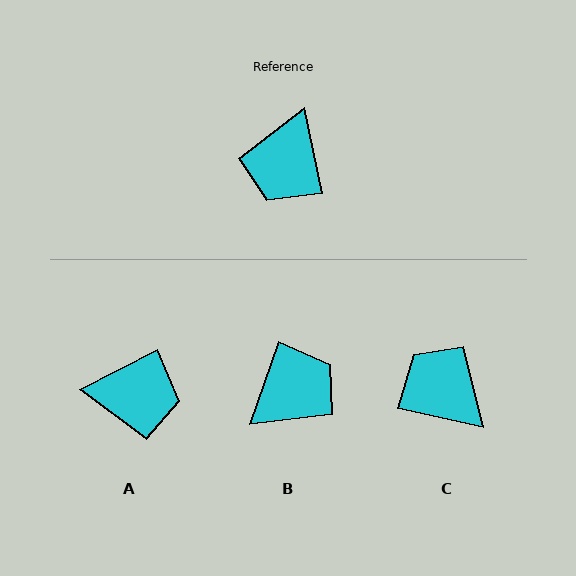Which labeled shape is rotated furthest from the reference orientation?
B, about 149 degrees away.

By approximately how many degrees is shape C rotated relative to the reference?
Approximately 114 degrees clockwise.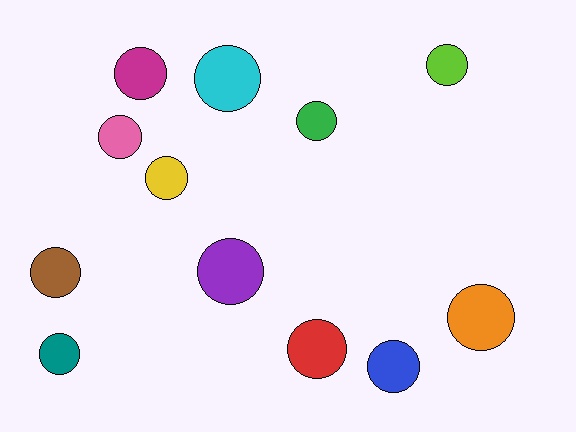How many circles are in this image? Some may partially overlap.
There are 12 circles.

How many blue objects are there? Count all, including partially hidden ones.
There is 1 blue object.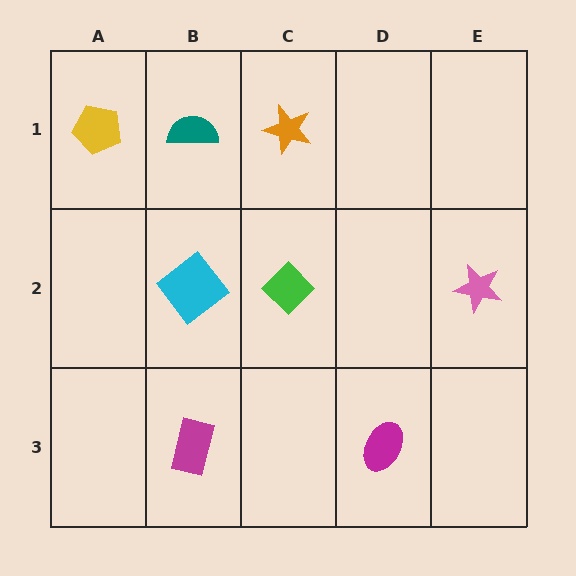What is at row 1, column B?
A teal semicircle.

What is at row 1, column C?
An orange star.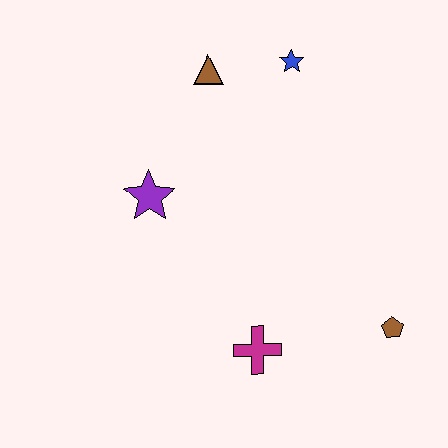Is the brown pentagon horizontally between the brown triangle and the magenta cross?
No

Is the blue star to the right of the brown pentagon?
No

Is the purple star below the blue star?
Yes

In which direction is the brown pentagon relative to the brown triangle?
The brown pentagon is below the brown triangle.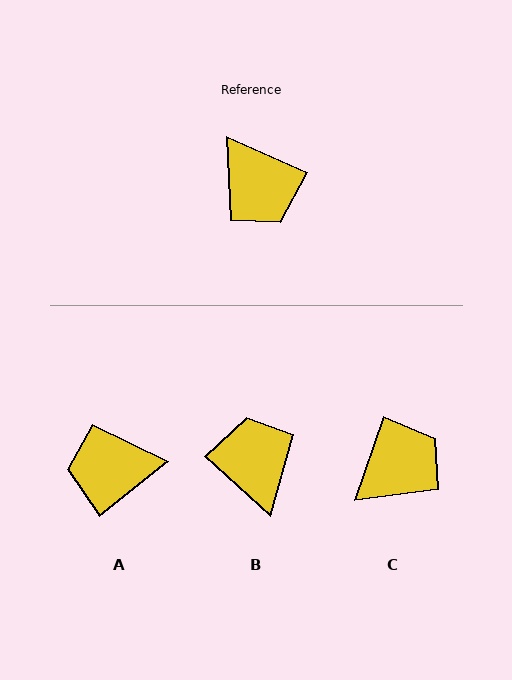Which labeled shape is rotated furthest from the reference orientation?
B, about 162 degrees away.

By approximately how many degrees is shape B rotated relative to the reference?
Approximately 162 degrees counter-clockwise.